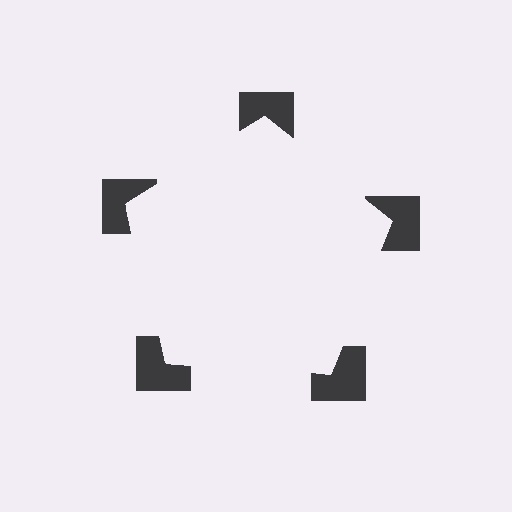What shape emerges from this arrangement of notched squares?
An illusory pentagon — its edges are inferred from the aligned wedge cuts in the notched squares, not physically drawn.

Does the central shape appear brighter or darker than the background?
It typically appears slightly brighter than the background, even though no actual brightness change is drawn.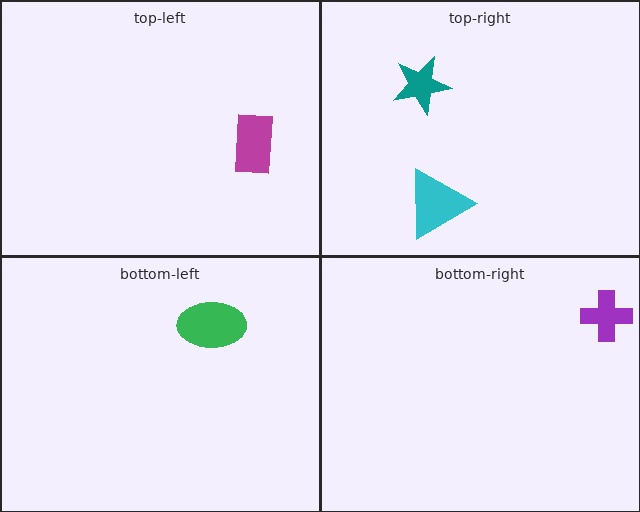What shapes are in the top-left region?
The magenta rectangle.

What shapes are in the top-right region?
The teal star, the cyan triangle.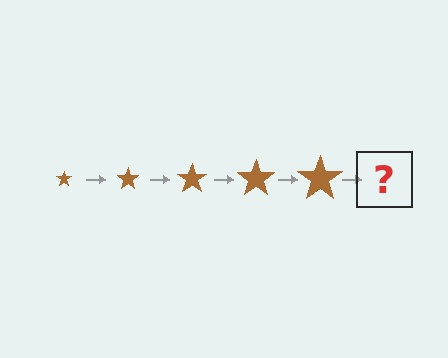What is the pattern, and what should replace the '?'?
The pattern is that the star gets progressively larger each step. The '?' should be a brown star, larger than the previous one.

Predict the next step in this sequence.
The next step is a brown star, larger than the previous one.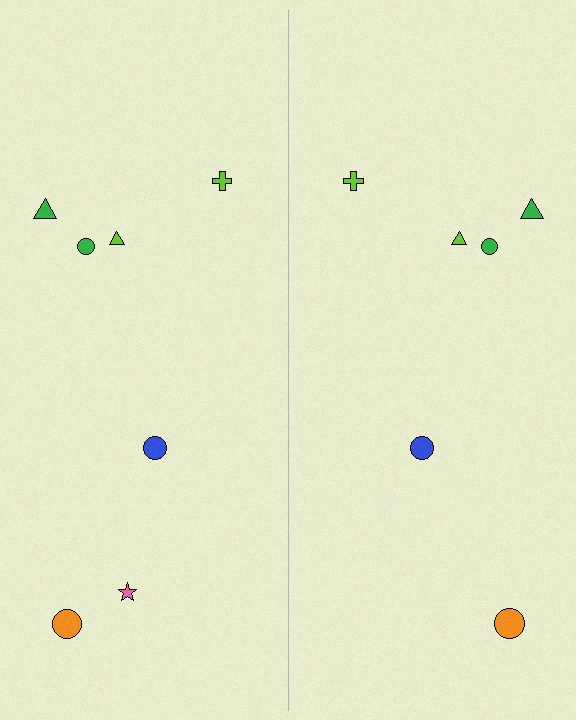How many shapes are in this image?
There are 13 shapes in this image.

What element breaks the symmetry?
A pink star is missing from the right side.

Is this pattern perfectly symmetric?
No, the pattern is not perfectly symmetric. A pink star is missing from the right side.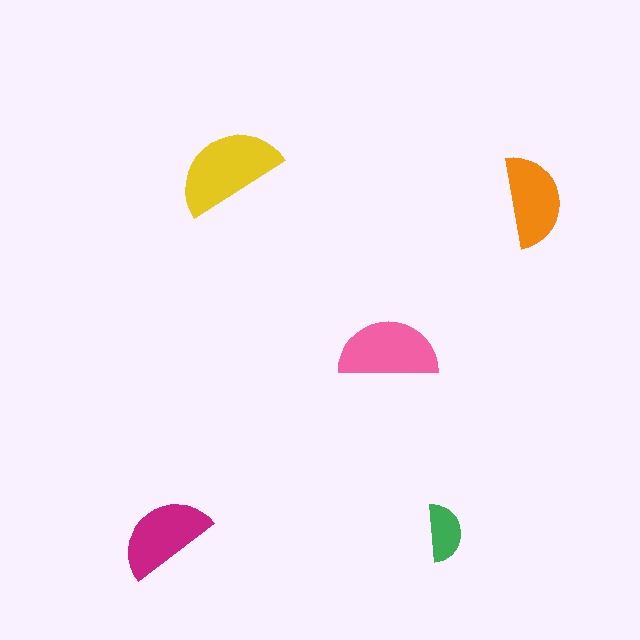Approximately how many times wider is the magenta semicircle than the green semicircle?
About 1.5 times wider.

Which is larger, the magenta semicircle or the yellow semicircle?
The yellow one.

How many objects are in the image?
There are 5 objects in the image.